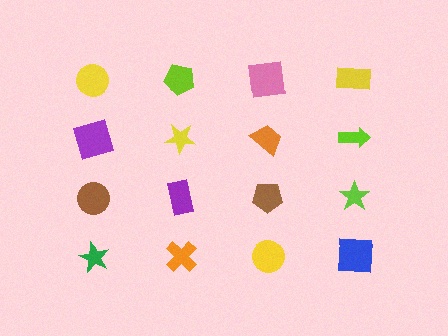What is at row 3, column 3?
A brown pentagon.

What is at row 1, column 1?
A yellow circle.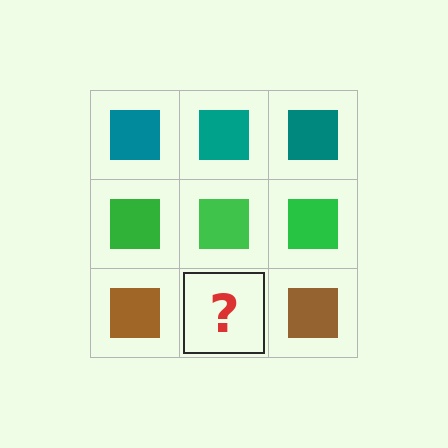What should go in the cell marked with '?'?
The missing cell should contain a brown square.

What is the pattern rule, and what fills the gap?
The rule is that each row has a consistent color. The gap should be filled with a brown square.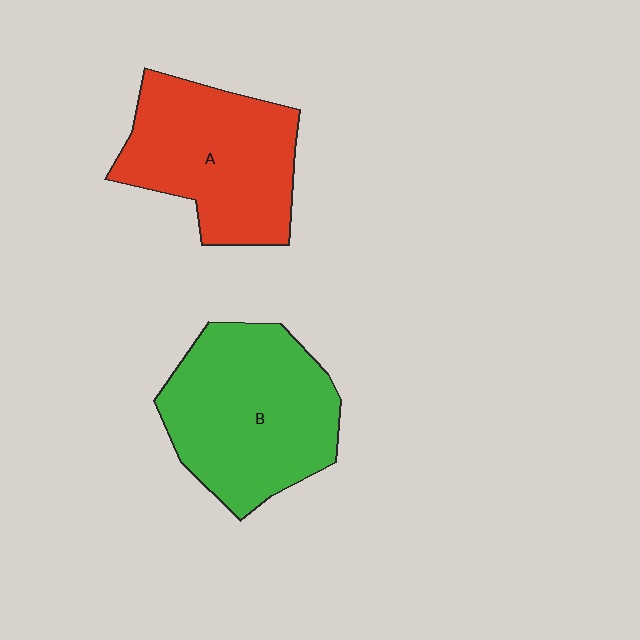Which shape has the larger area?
Shape B (green).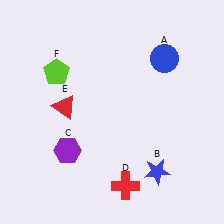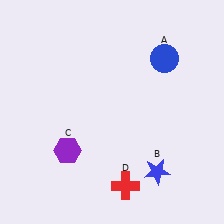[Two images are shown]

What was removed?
The lime pentagon (F), the red triangle (E) were removed in Image 2.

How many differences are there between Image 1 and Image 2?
There are 2 differences between the two images.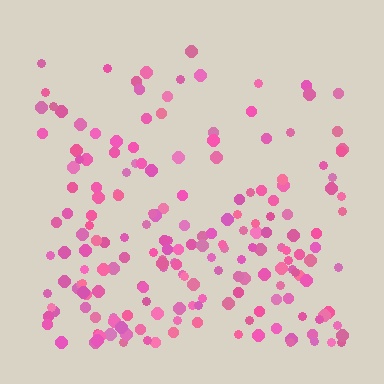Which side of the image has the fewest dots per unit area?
The top.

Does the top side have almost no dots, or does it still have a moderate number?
Still a moderate number, just noticeably fewer than the bottom.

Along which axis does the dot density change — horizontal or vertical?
Vertical.